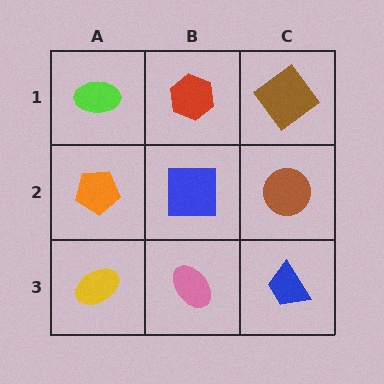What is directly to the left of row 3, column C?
A pink ellipse.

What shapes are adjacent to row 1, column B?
A blue square (row 2, column B), a lime ellipse (row 1, column A), a brown diamond (row 1, column C).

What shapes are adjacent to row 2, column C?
A brown diamond (row 1, column C), a blue trapezoid (row 3, column C), a blue square (row 2, column B).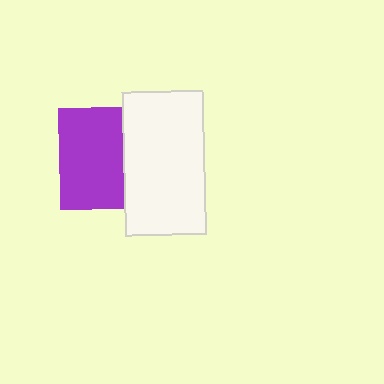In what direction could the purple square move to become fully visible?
The purple square could move left. That would shift it out from behind the white rectangle entirely.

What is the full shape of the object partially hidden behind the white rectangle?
The partially hidden object is a purple square.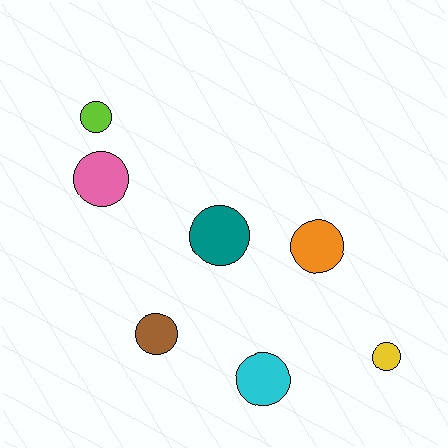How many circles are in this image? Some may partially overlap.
There are 7 circles.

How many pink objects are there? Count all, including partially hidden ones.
There is 1 pink object.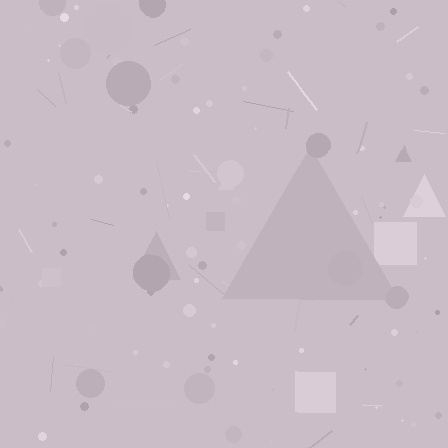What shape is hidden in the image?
A triangle is hidden in the image.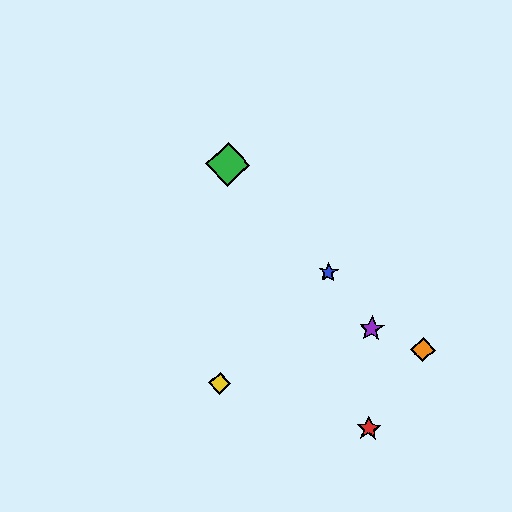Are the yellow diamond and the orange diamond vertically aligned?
No, the yellow diamond is at x≈220 and the orange diamond is at x≈423.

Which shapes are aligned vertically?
The green diamond, the yellow diamond are aligned vertically.